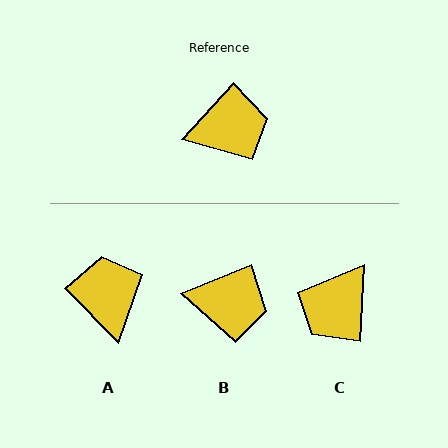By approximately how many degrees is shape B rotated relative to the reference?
Approximately 25 degrees clockwise.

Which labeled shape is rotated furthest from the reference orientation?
C, about 141 degrees away.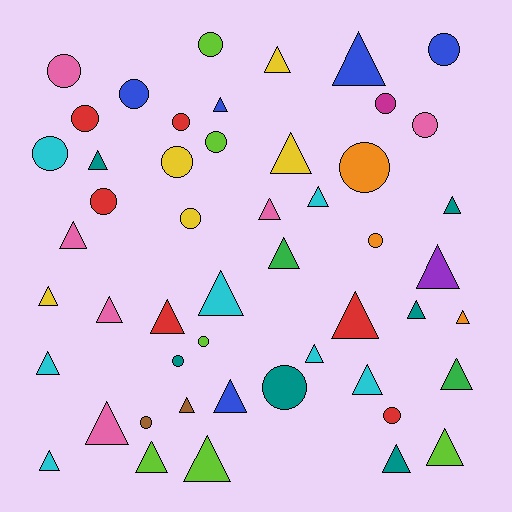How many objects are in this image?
There are 50 objects.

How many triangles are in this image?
There are 30 triangles.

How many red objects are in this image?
There are 6 red objects.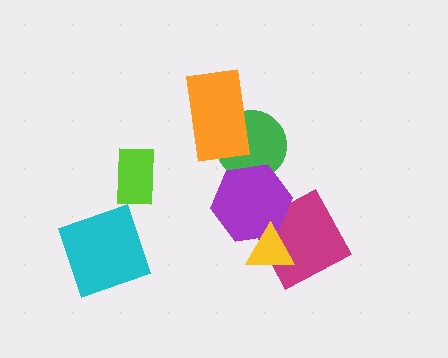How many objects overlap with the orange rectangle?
1 object overlaps with the orange rectangle.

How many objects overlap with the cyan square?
0 objects overlap with the cyan square.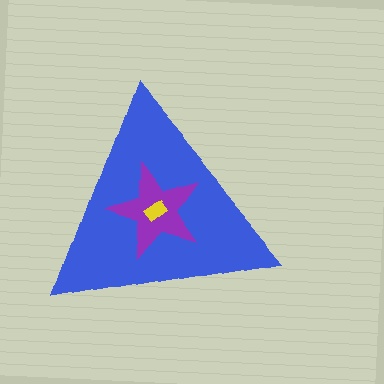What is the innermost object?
The yellow rectangle.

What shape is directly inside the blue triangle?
The purple star.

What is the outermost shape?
The blue triangle.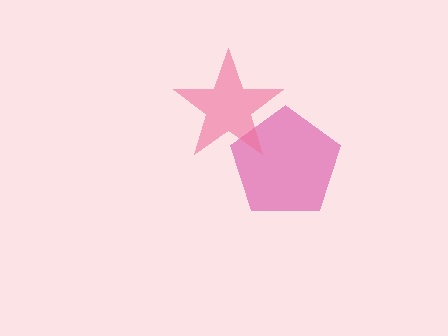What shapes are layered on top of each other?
The layered shapes are: a magenta pentagon, a pink star.